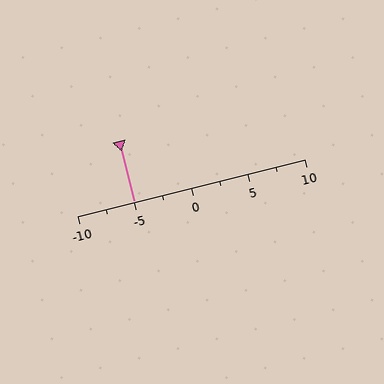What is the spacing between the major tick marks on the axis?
The major ticks are spaced 5 apart.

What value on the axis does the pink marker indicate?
The marker indicates approximately -5.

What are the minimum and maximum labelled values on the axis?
The axis runs from -10 to 10.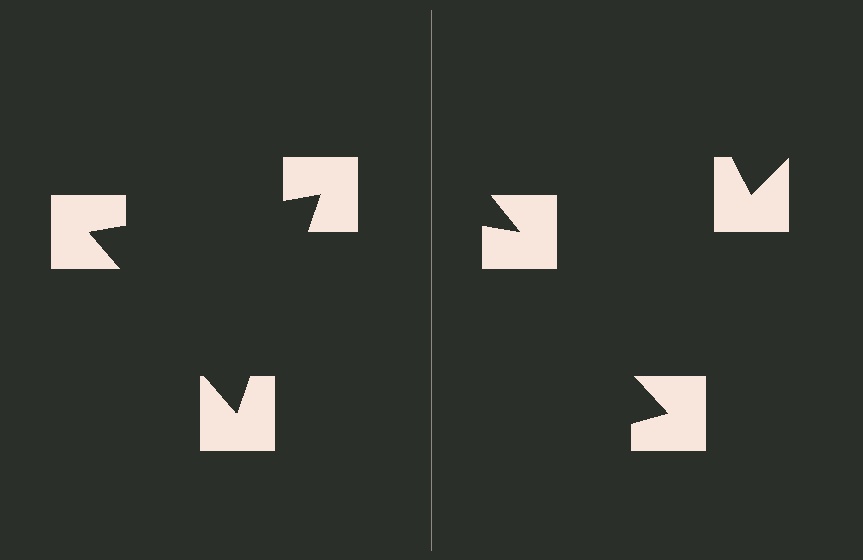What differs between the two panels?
The notched squares are positioned identically on both sides; only the wedge orientations differ. On the left they align to a triangle; on the right they are misaligned.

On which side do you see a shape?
An illusory triangle appears on the left side. On the right side the wedge cuts are rotated, so no coherent shape forms.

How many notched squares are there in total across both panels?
6 — 3 on each side.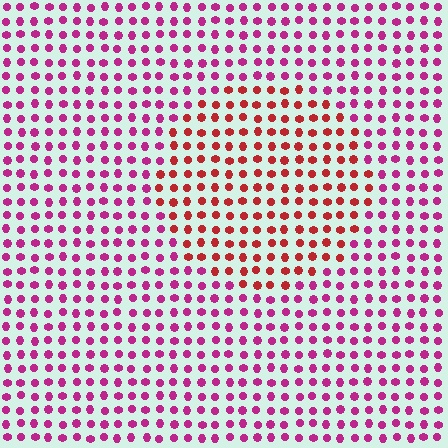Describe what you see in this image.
The image is filled with small magenta elements in a uniform arrangement. A circle-shaped region is visible where the elements are tinted to a slightly different hue, forming a subtle color boundary.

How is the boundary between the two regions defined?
The boundary is defined purely by a slight shift in hue (about 38 degrees). Spacing, size, and orientation are identical on both sides.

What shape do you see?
I see a circle.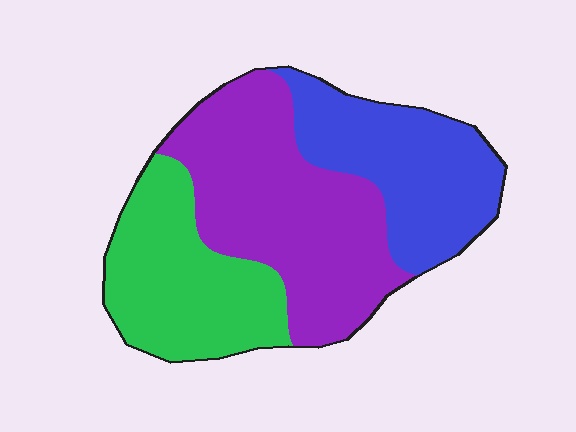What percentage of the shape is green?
Green takes up between a quarter and a half of the shape.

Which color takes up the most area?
Purple, at roughly 40%.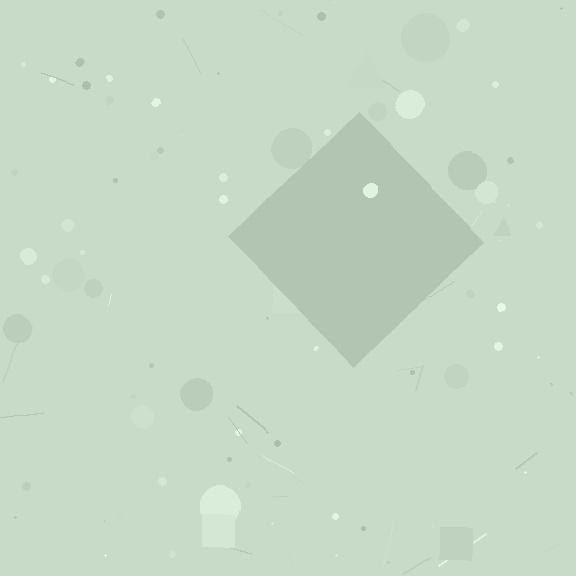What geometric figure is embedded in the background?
A diamond is embedded in the background.